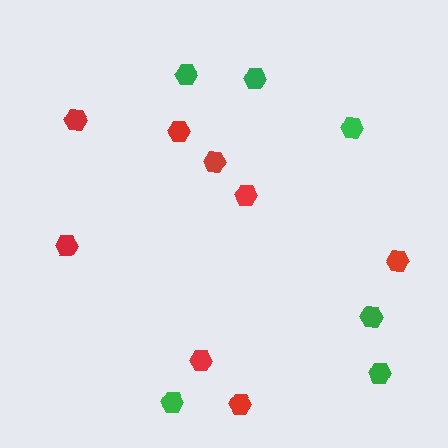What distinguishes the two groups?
There are 2 groups: one group of red hexagons (8) and one group of green hexagons (6).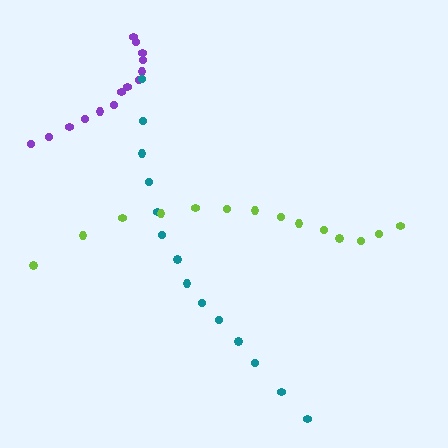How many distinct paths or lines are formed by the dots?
There are 3 distinct paths.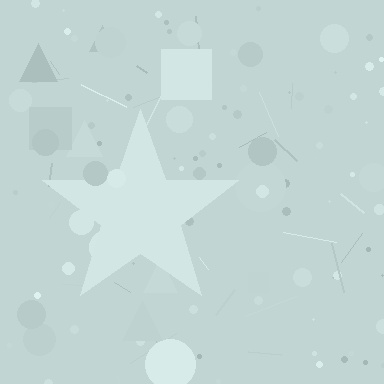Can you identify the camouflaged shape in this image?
The camouflaged shape is a star.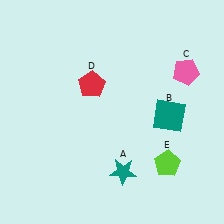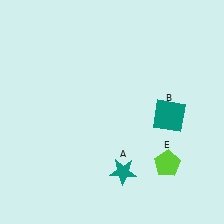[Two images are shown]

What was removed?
The pink pentagon (C), the red pentagon (D) were removed in Image 2.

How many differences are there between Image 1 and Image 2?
There are 2 differences between the two images.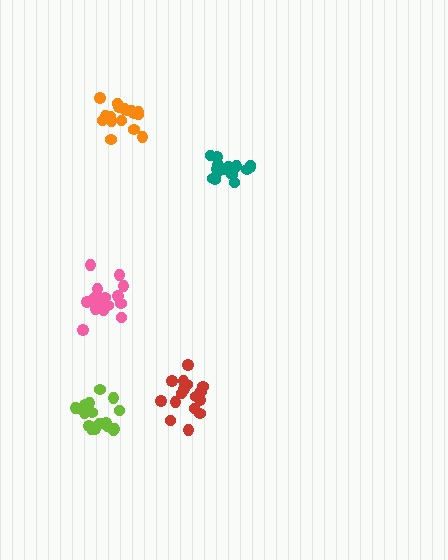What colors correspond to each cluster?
The clusters are colored: red, lime, teal, pink, orange.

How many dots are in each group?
Group 1: 16 dots, Group 2: 18 dots, Group 3: 15 dots, Group 4: 18 dots, Group 5: 17 dots (84 total).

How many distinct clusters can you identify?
There are 5 distinct clusters.